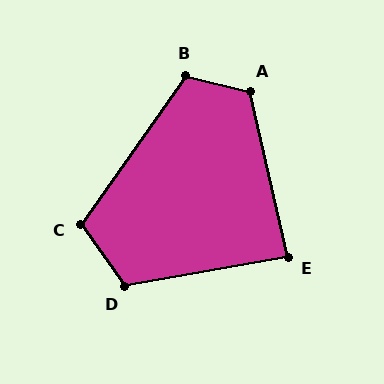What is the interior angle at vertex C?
Approximately 109 degrees (obtuse).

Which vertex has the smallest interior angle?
E, at approximately 87 degrees.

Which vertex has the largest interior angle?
A, at approximately 116 degrees.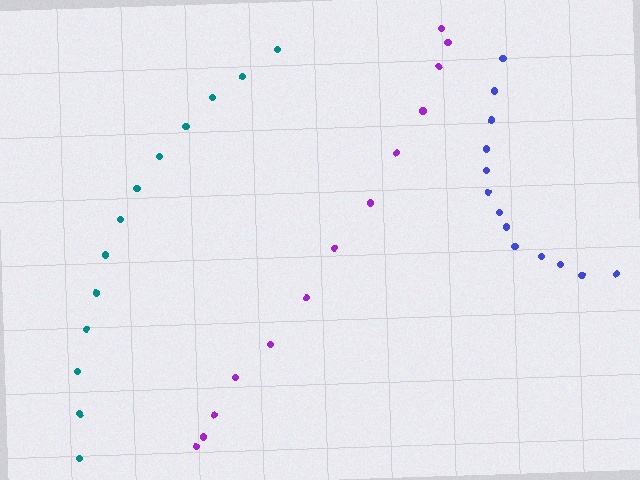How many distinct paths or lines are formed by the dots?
There are 3 distinct paths.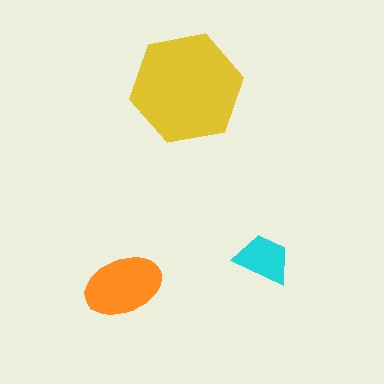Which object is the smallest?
The cyan trapezoid.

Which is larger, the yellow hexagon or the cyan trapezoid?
The yellow hexagon.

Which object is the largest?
The yellow hexagon.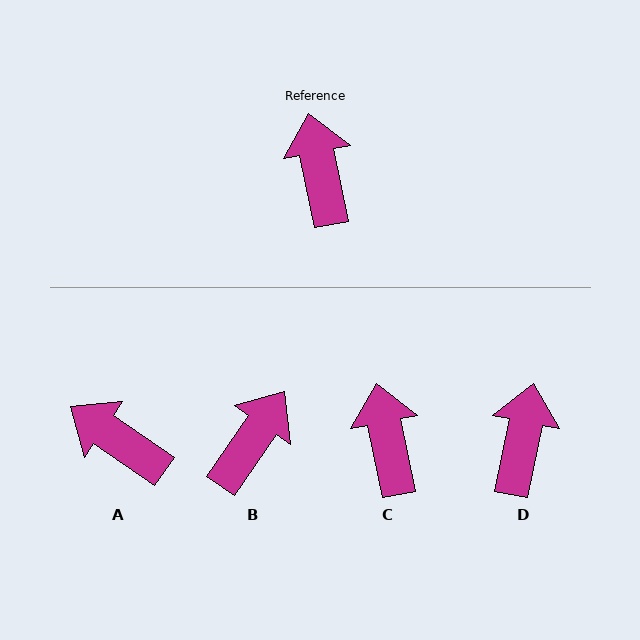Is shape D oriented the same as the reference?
No, it is off by about 23 degrees.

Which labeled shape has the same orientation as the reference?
C.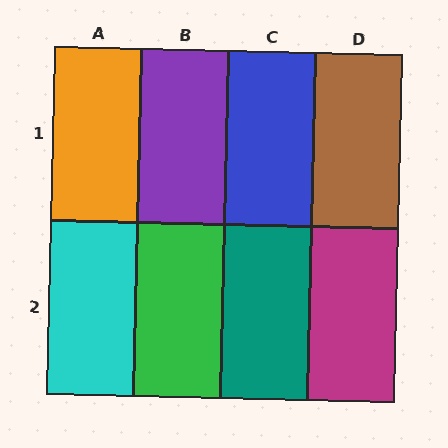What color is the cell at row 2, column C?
Teal.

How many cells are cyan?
1 cell is cyan.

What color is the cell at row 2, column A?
Cyan.